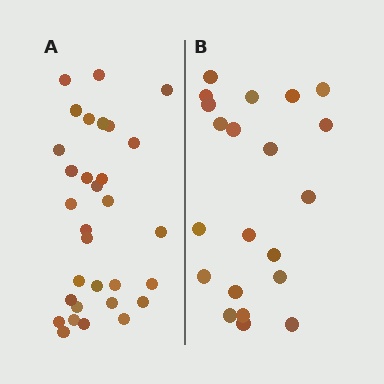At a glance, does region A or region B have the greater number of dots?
Region A (the left region) has more dots.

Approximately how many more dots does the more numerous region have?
Region A has roughly 10 or so more dots than region B.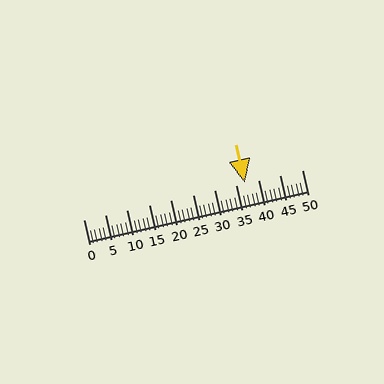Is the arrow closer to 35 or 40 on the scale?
The arrow is closer to 35.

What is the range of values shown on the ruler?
The ruler shows values from 0 to 50.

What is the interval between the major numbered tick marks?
The major tick marks are spaced 5 units apart.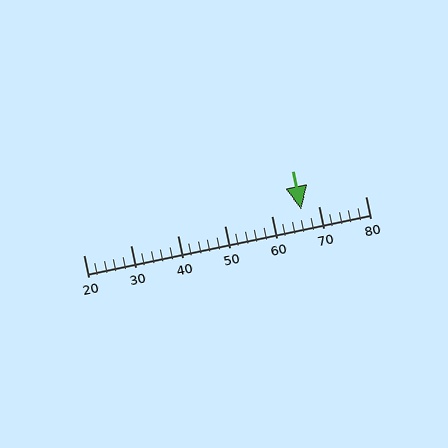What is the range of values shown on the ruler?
The ruler shows values from 20 to 80.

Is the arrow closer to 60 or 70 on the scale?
The arrow is closer to 70.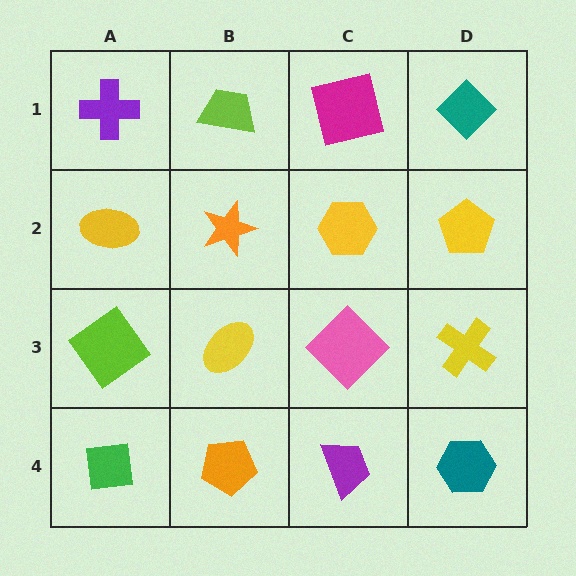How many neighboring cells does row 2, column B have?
4.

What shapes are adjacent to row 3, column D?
A yellow pentagon (row 2, column D), a teal hexagon (row 4, column D), a pink diamond (row 3, column C).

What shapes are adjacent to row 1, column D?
A yellow pentagon (row 2, column D), a magenta square (row 1, column C).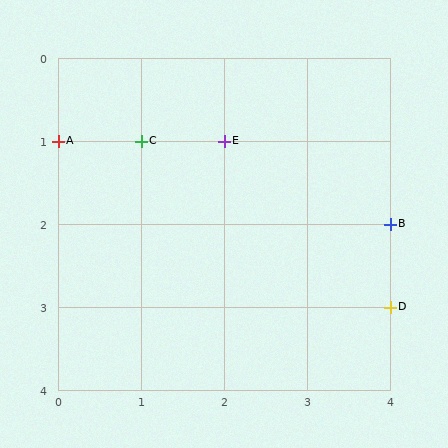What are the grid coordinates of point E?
Point E is at grid coordinates (2, 1).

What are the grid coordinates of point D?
Point D is at grid coordinates (4, 3).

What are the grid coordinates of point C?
Point C is at grid coordinates (1, 1).